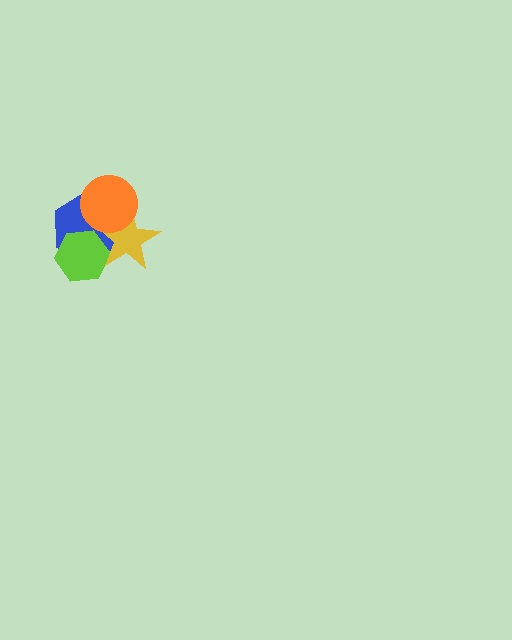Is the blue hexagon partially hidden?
Yes, it is partially covered by another shape.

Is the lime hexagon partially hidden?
Yes, it is partially covered by another shape.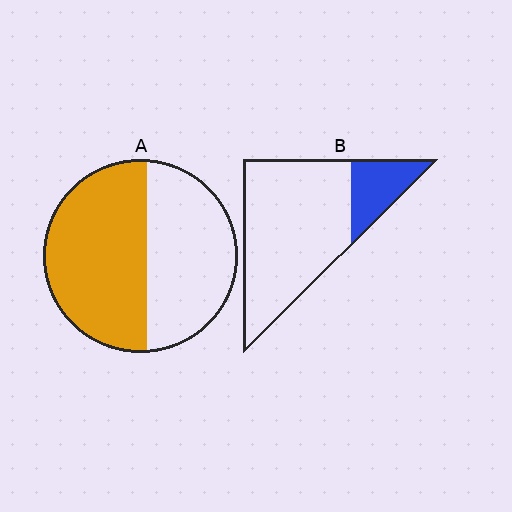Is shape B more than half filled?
No.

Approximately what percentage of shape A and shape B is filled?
A is approximately 55% and B is approximately 20%.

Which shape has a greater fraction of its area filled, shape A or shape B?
Shape A.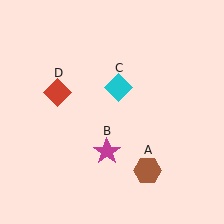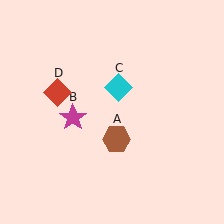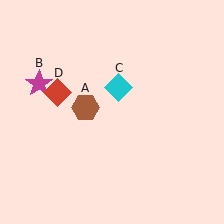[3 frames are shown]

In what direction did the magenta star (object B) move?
The magenta star (object B) moved up and to the left.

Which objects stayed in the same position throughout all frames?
Cyan diamond (object C) and red diamond (object D) remained stationary.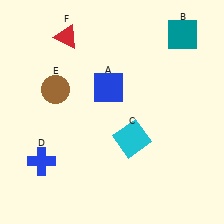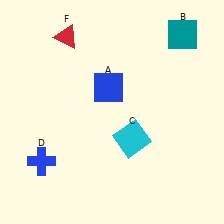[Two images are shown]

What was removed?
The brown circle (E) was removed in Image 2.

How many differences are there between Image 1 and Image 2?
There is 1 difference between the two images.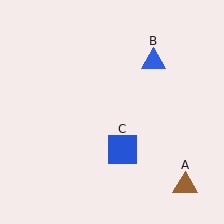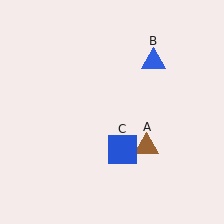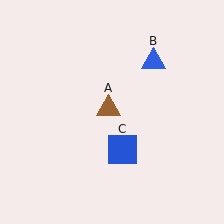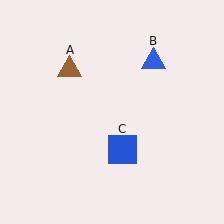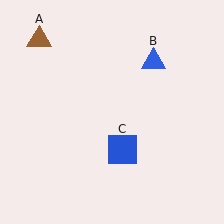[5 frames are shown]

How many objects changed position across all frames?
1 object changed position: brown triangle (object A).